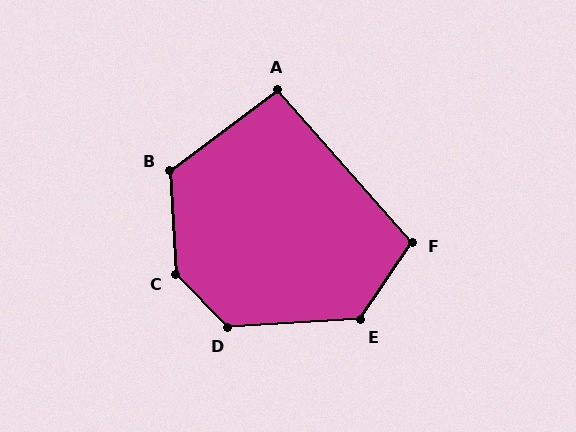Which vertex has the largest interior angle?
C, at approximately 139 degrees.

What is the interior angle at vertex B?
Approximately 124 degrees (obtuse).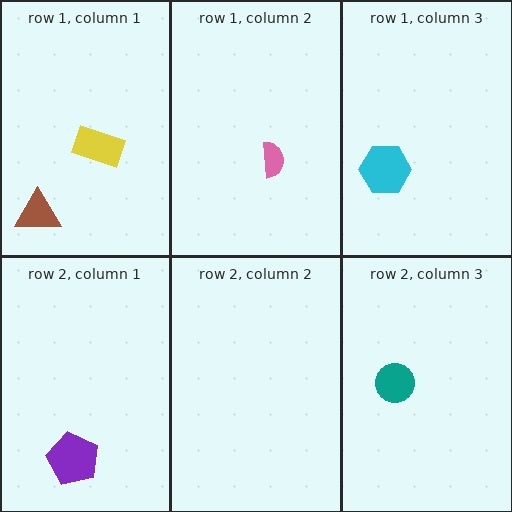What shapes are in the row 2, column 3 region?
The teal circle.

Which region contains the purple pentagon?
The row 2, column 1 region.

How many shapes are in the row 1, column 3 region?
1.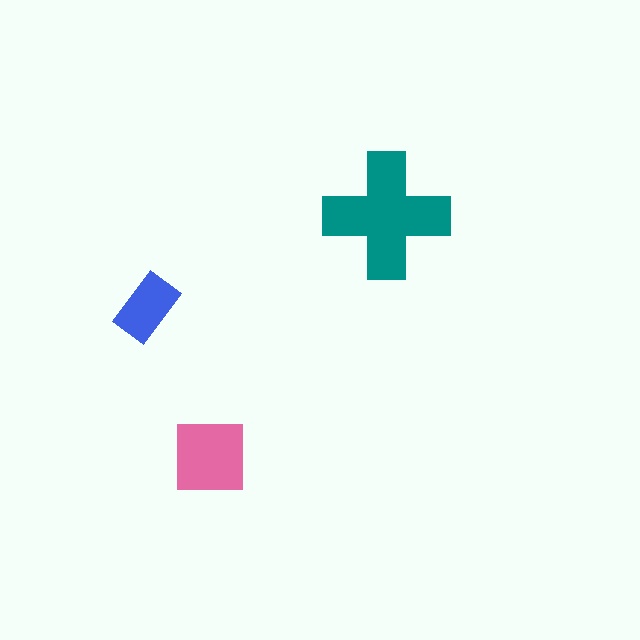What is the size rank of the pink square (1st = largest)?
2nd.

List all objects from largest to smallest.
The teal cross, the pink square, the blue rectangle.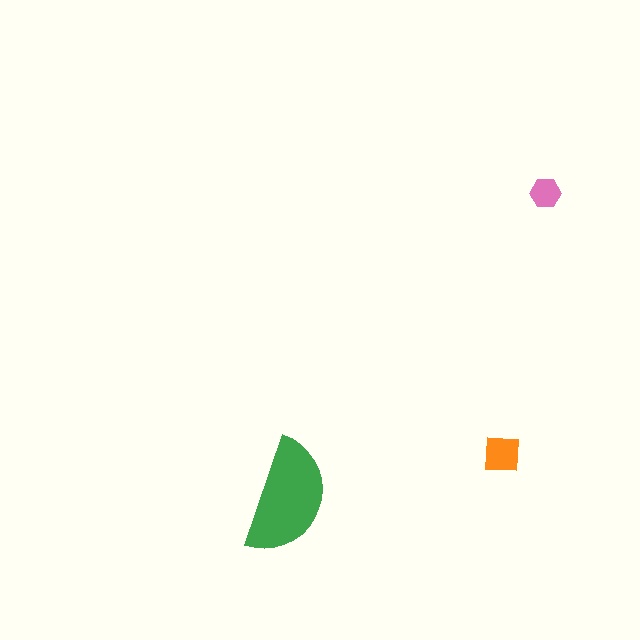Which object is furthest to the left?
The green semicircle is leftmost.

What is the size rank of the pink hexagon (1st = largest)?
3rd.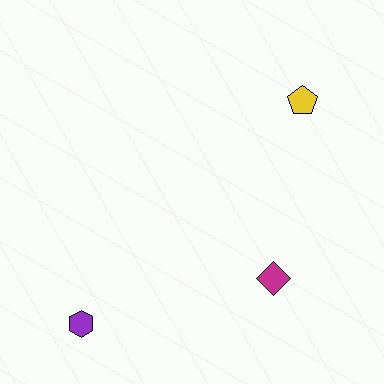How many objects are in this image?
There are 3 objects.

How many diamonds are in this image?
There is 1 diamond.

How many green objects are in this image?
There are no green objects.